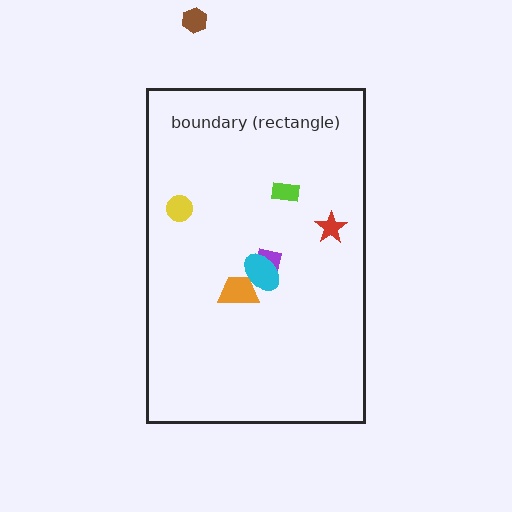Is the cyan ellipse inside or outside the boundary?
Inside.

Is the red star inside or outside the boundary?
Inside.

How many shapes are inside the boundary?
6 inside, 1 outside.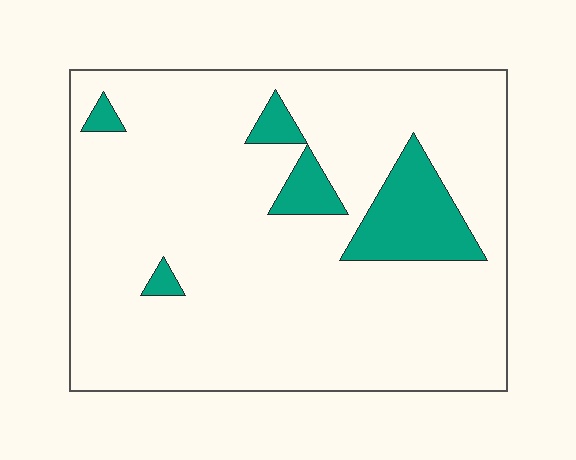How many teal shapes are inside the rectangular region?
5.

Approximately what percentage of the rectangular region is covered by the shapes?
Approximately 10%.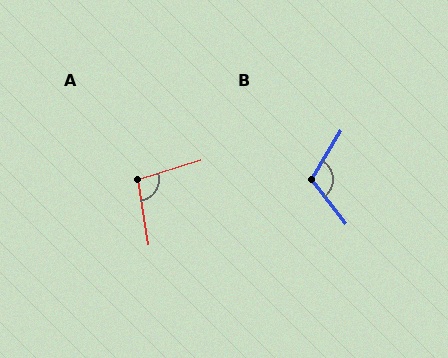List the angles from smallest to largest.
A (98°), B (111°).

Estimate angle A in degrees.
Approximately 98 degrees.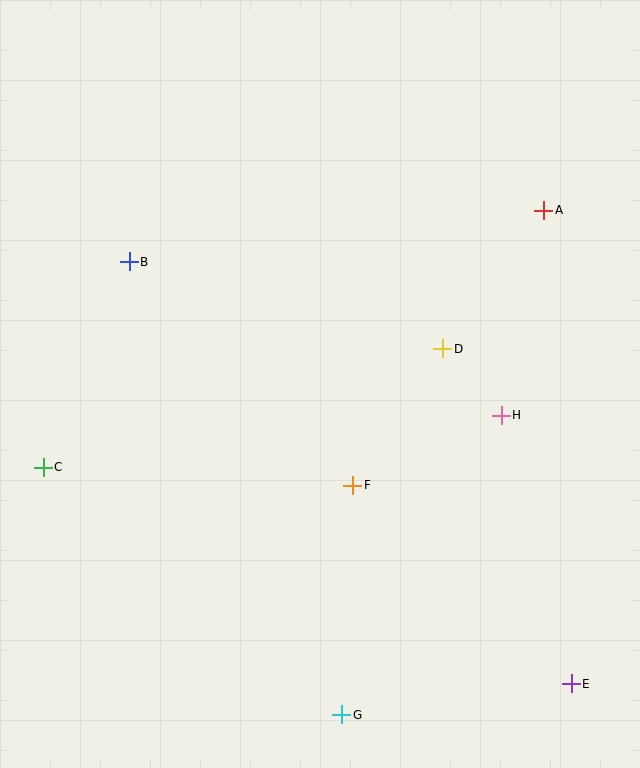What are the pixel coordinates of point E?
Point E is at (571, 684).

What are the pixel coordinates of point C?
Point C is at (43, 467).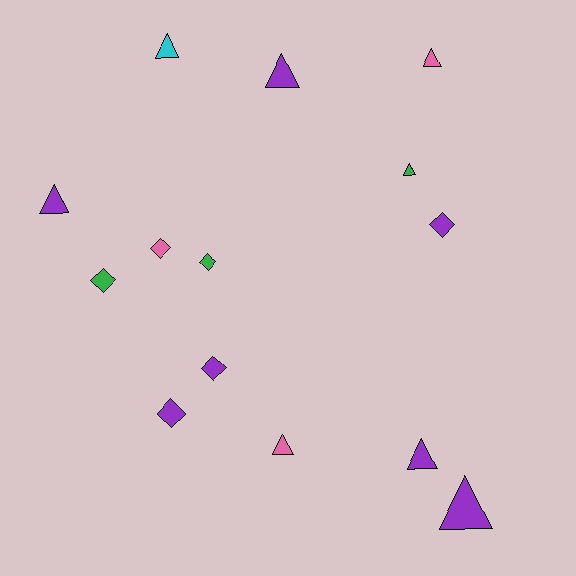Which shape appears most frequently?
Triangle, with 8 objects.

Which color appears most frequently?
Purple, with 7 objects.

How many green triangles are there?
There is 1 green triangle.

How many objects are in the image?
There are 14 objects.